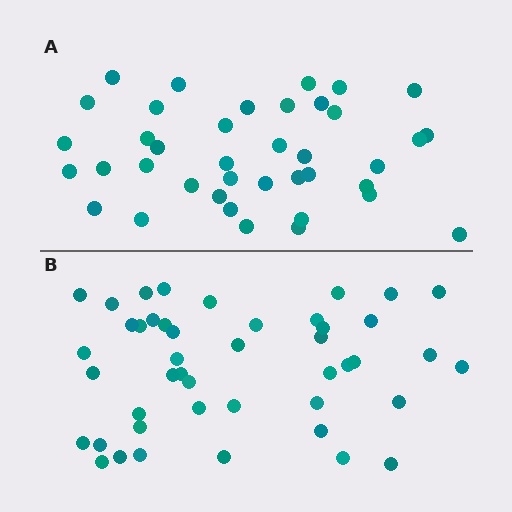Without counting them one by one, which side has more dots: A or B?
Region B (the bottom region) has more dots.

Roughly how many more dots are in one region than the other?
Region B has about 6 more dots than region A.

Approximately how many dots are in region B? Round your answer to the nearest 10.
About 40 dots. (The exact count is 45, which rounds to 40.)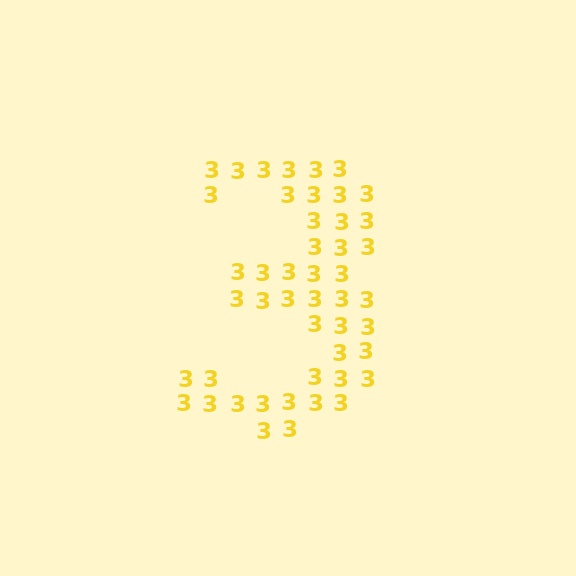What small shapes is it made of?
It is made of small digit 3's.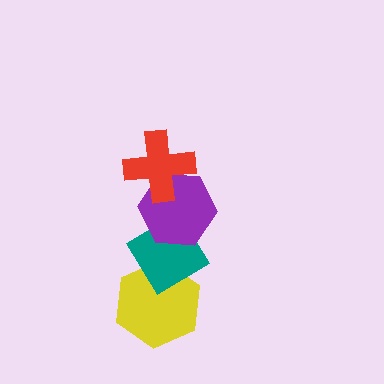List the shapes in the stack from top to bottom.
From top to bottom: the red cross, the purple hexagon, the teal diamond, the yellow hexagon.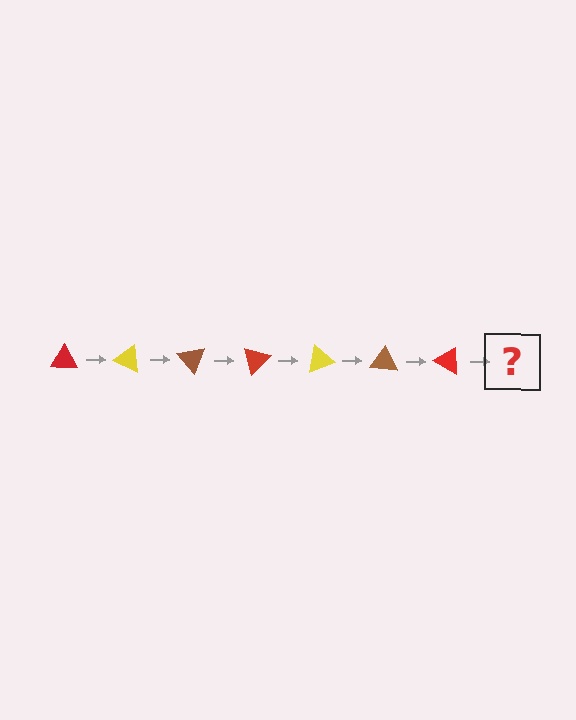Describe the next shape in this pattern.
It should be a yellow triangle, rotated 175 degrees from the start.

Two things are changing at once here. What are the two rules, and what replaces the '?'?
The two rules are that it rotates 25 degrees each step and the color cycles through red, yellow, and brown. The '?' should be a yellow triangle, rotated 175 degrees from the start.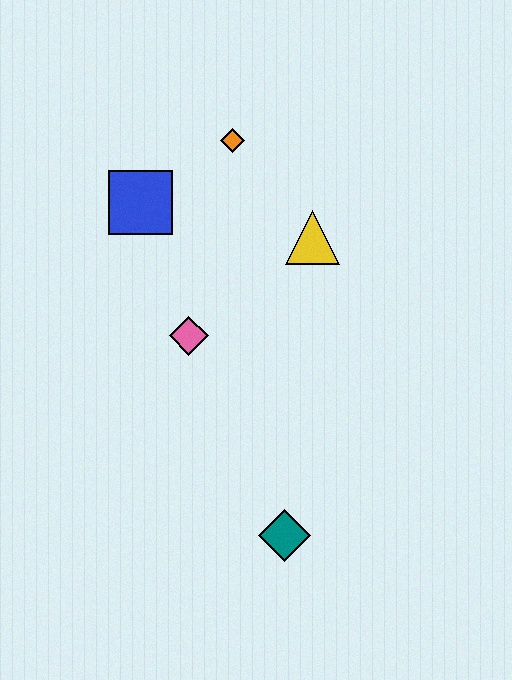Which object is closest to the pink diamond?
The blue square is closest to the pink diamond.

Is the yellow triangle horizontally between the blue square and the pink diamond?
No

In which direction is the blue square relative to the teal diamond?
The blue square is above the teal diamond.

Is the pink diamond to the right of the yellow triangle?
No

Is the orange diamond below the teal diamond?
No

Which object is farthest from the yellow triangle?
The teal diamond is farthest from the yellow triangle.